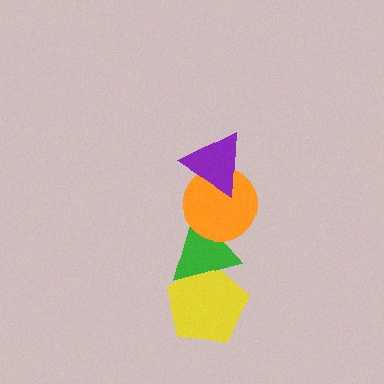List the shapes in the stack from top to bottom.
From top to bottom: the purple triangle, the orange circle, the green triangle, the yellow pentagon.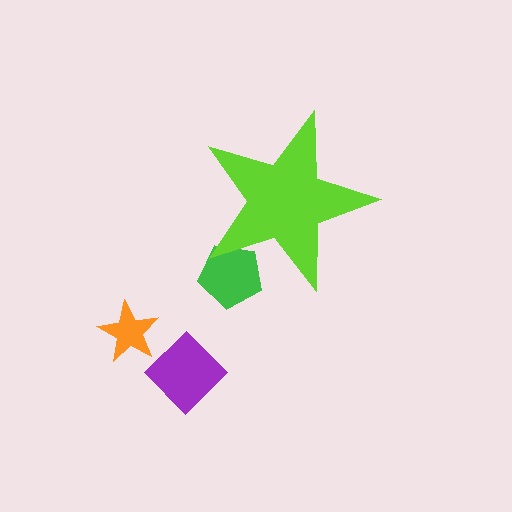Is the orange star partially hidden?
No, the orange star is fully visible.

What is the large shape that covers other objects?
A lime star.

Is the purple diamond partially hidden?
No, the purple diamond is fully visible.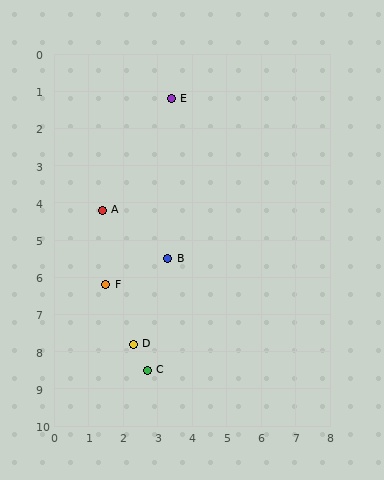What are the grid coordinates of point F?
Point F is at approximately (1.5, 6.2).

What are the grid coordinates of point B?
Point B is at approximately (3.3, 5.5).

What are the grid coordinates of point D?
Point D is at approximately (2.3, 7.8).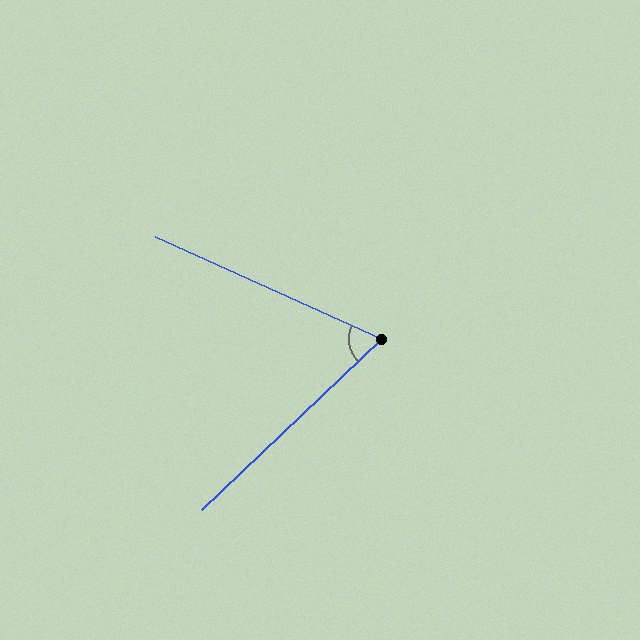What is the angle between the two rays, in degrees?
Approximately 68 degrees.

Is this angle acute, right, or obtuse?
It is acute.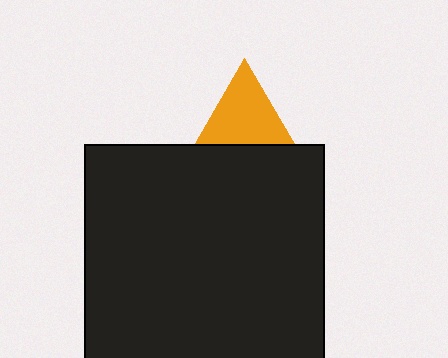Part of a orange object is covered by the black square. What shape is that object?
It is a triangle.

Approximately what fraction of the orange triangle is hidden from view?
Roughly 49% of the orange triangle is hidden behind the black square.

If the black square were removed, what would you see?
You would see the complete orange triangle.